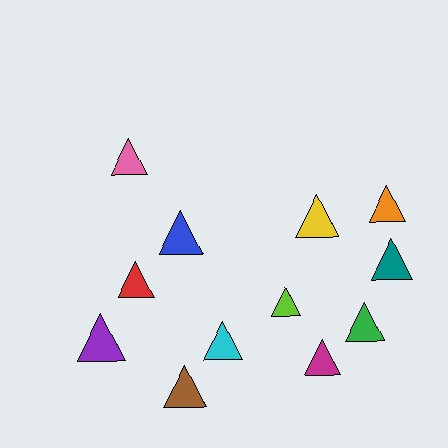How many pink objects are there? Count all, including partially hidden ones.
There is 1 pink object.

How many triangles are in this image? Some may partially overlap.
There are 12 triangles.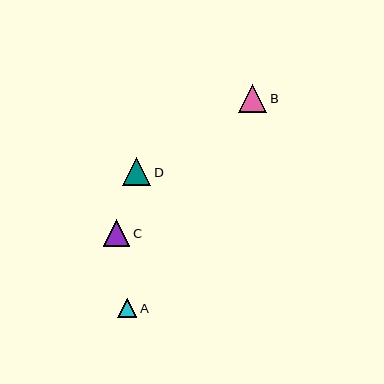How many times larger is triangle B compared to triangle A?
Triangle B is approximately 1.5 times the size of triangle A.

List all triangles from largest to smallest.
From largest to smallest: B, D, C, A.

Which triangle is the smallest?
Triangle A is the smallest with a size of approximately 19 pixels.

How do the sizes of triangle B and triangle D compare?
Triangle B and triangle D are approximately the same size.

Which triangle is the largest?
Triangle B is the largest with a size of approximately 28 pixels.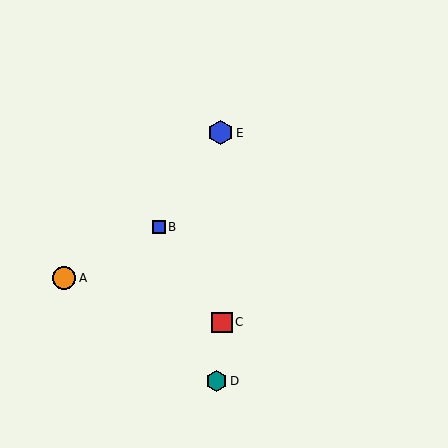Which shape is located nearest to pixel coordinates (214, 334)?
The red square (labeled C) at (222, 322) is nearest to that location.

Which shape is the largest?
The blue hexagon (labeled E) is the largest.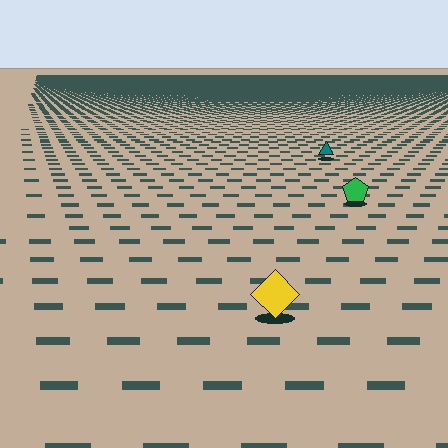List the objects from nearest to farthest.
From nearest to farthest: the yellow diamond, the green pentagon, the teal triangle.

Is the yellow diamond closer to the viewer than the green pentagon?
Yes. The yellow diamond is closer — you can tell from the texture gradient: the ground texture is coarser near it.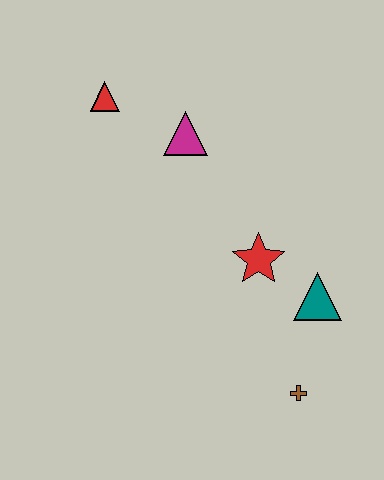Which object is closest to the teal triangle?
The red star is closest to the teal triangle.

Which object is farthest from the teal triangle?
The red triangle is farthest from the teal triangle.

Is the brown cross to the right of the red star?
Yes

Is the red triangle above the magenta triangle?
Yes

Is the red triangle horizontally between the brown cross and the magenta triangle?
No